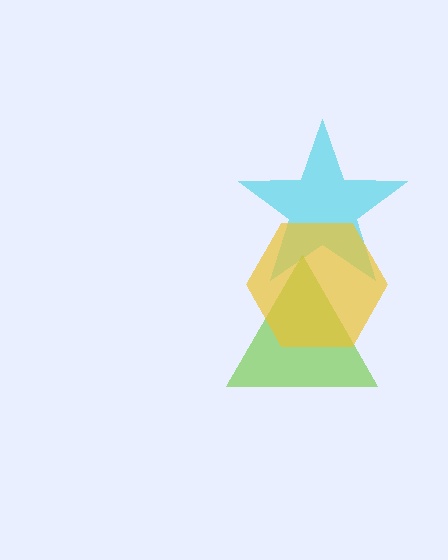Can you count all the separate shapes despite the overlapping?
Yes, there are 3 separate shapes.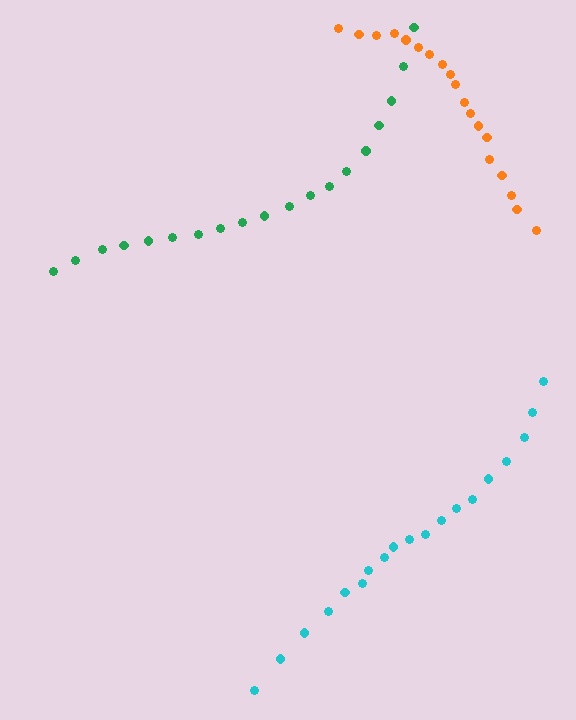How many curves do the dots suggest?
There are 3 distinct paths.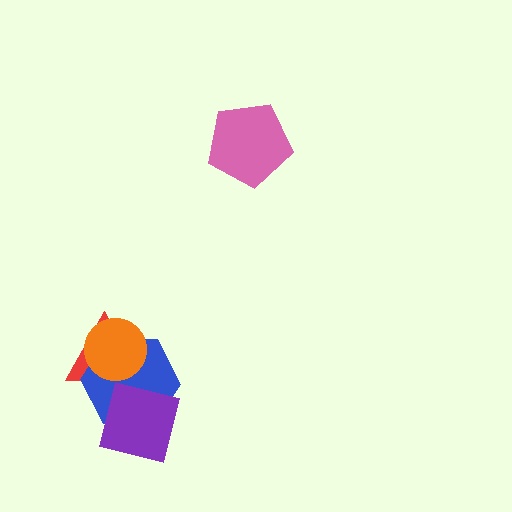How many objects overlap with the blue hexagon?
3 objects overlap with the blue hexagon.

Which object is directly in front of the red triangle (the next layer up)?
The blue hexagon is directly in front of the red triangle.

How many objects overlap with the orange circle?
2 objects overlap with the orange circle.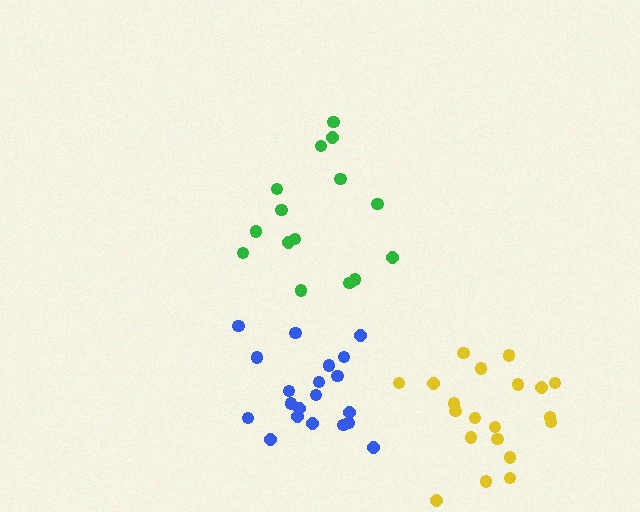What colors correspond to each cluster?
The clusters are colored: green, blue, yellow.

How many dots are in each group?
Group 1: 15 dots, Group 2: 20 dots, Group 3: 20 dots (55 total).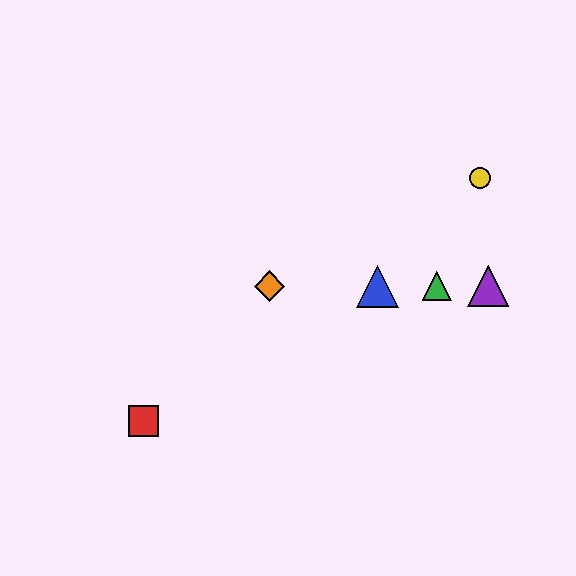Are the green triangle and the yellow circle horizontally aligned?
No, the green triangle is at y≈286 and the yellow circle is at y≈178.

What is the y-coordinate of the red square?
The red square is at y≈421.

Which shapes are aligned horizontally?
The blue triangle, the green triangle, the purple triangle, the orange diamond are aligned horizontally.